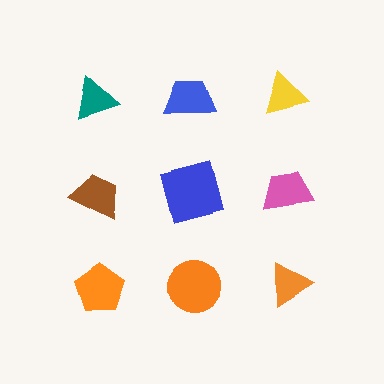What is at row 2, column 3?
A pink trapezoid.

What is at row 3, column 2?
An orange circle.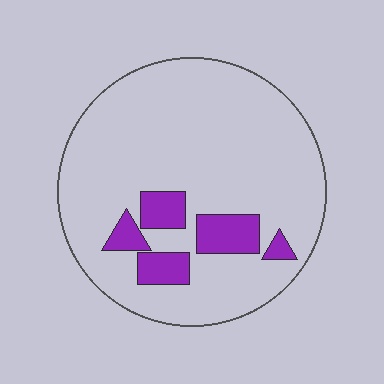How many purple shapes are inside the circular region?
5.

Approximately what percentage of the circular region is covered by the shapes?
Approximately 15%.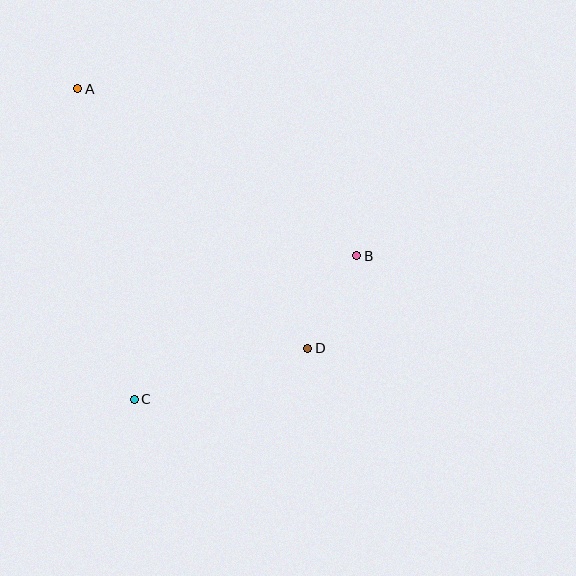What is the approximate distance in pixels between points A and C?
The distance between A and C is approximately 316 pixels.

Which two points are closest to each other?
Points B and D are closest to each other.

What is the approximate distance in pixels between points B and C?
The distance between B and C is approximately 265 pixels.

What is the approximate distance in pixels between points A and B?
The distance between A and B is approximately 325 pixels.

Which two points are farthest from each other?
Points A and D are farthest from each other.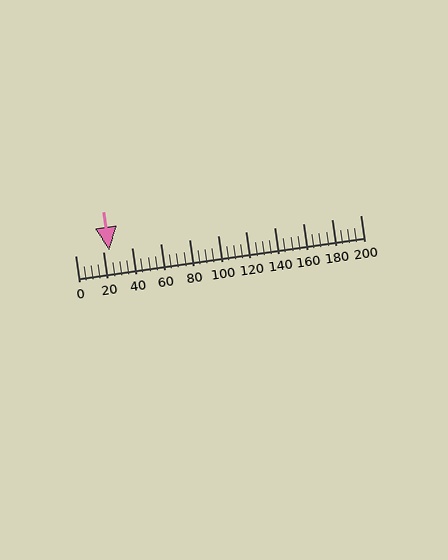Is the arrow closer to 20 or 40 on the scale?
The arrow is closer to 20.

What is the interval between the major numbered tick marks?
The major tick marks are spaced 20 units apart.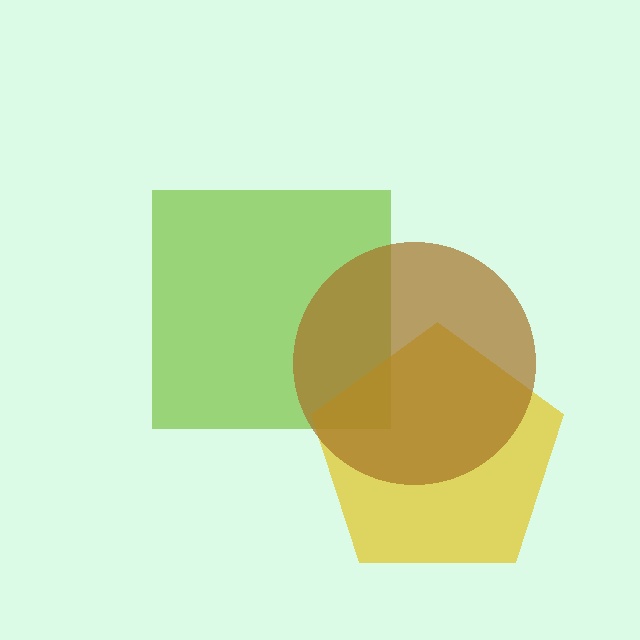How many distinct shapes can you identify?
There are 3 distinct shapes: a lime square, a yellow pentagon, a brown circle.